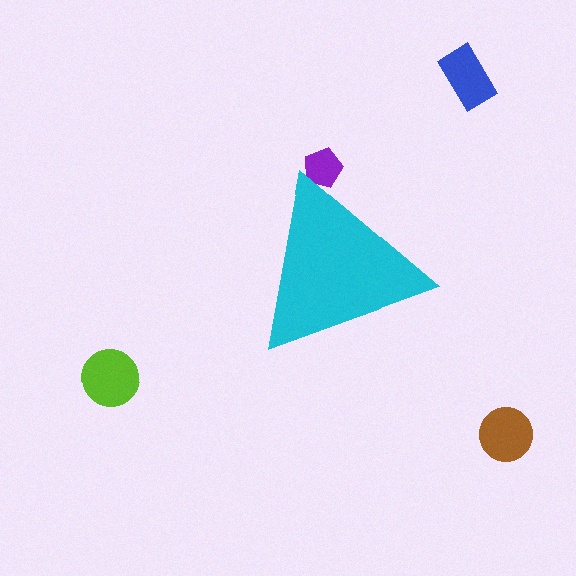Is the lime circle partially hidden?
No, the lime circle is fully visible.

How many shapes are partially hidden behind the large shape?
1 shape is partially hidden.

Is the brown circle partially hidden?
No, the brown circle is fully visible.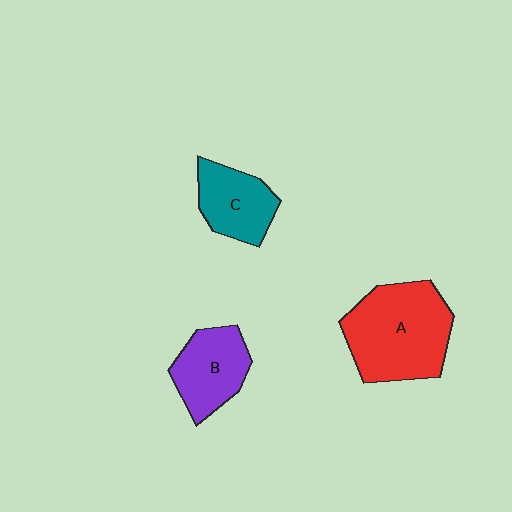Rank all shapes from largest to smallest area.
From largest to smallest: A (red), B (purple), C (teal).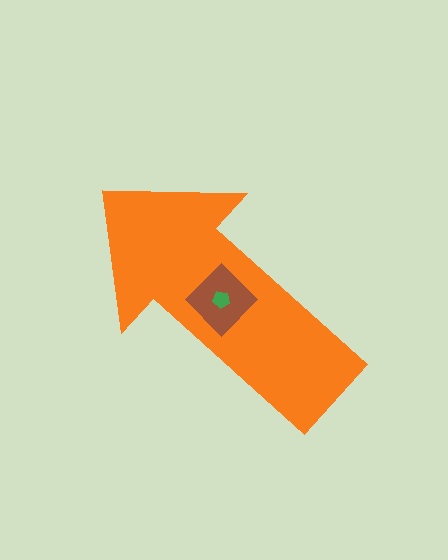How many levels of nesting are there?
3.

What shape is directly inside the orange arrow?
The brown diamond.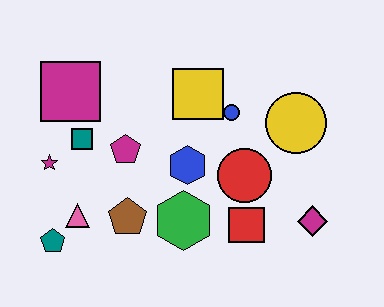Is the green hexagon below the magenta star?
Yes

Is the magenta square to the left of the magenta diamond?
Yes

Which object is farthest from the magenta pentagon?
The magenta diamond is farthest from the magenta pentagon.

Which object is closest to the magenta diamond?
The red square is closest to the magenta diamond.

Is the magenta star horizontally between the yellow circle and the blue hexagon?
No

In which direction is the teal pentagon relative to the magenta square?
The teal pentagon is below the magenta square.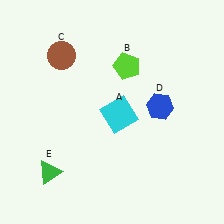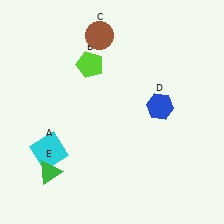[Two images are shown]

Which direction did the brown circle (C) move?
The brown circle (C) moved right.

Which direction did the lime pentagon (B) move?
The lime pentagon (B) moved left.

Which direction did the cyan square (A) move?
The cyan square (A) moved left.